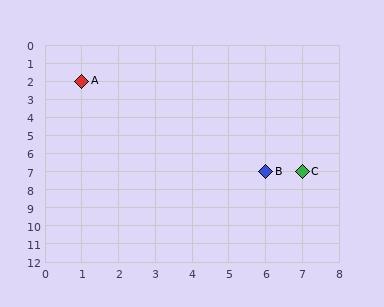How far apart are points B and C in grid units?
Points B and C are 1 column apart.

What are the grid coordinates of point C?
Point C is at grid coordinates (7, 7).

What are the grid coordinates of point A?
Point A is at grid coordinates (1, 2).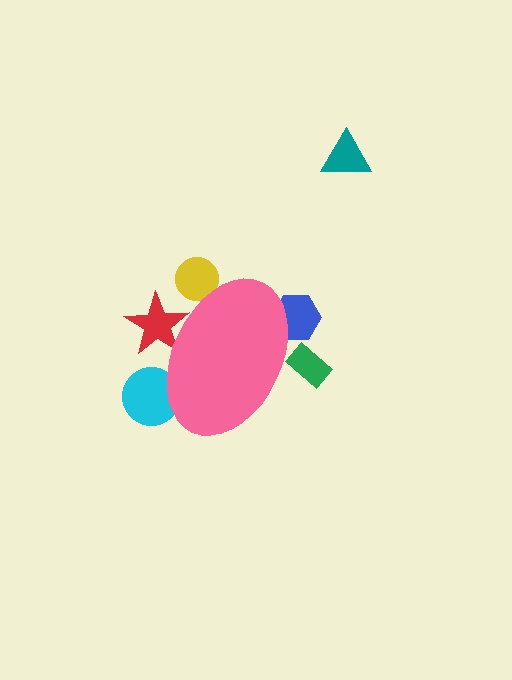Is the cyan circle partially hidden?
Yes, the cyan circle is partially hidden behind the pink ellipse.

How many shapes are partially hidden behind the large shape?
5 shapes are partially hidden.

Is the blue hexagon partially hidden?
Yes, the blue hexagon is partially hidden behind the pink ellipse.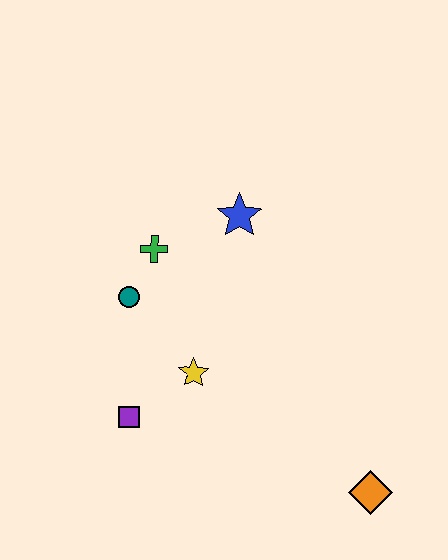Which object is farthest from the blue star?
The orange diamond is farthest from the blue star.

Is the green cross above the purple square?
Yes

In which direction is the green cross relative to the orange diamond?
The green cross is above the orange diamond.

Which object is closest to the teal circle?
The green cross is closest to the teal circle.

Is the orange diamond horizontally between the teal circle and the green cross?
No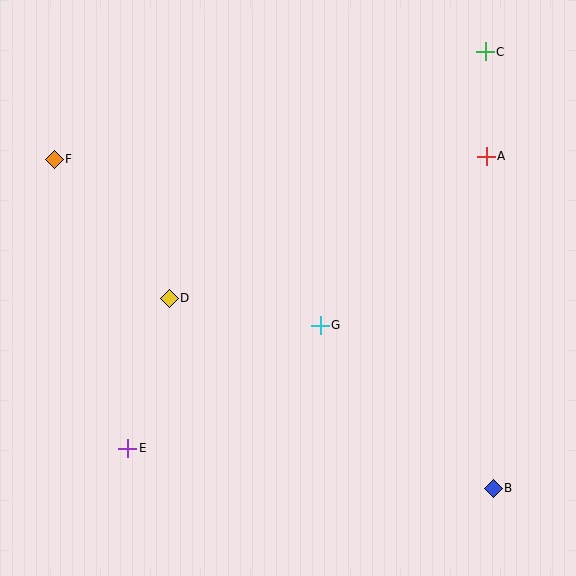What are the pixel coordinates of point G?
Point G is at (320, 325).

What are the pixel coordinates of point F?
Point F is at (54, 159).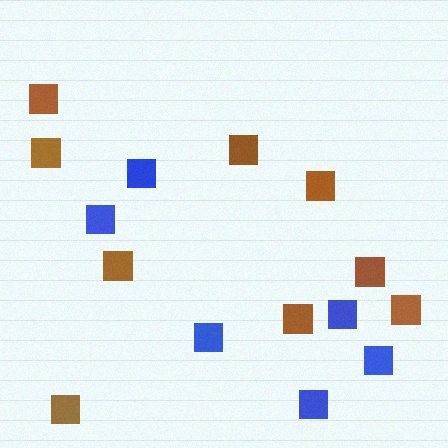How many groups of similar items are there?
There are 2 groups: one group of brown squares (9) and one group of blue squares (6).